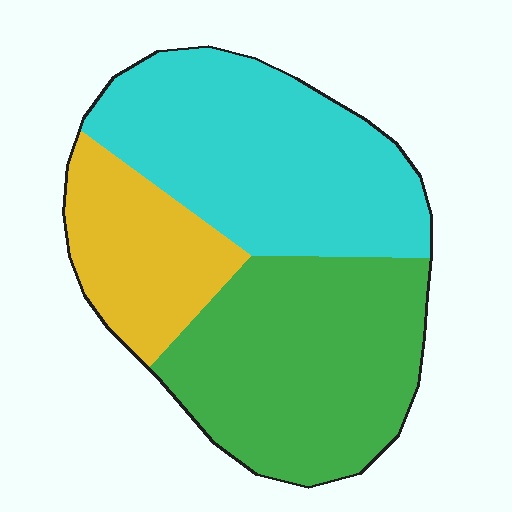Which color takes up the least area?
Yellow, at roughly 20%.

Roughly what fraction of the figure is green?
Green covers around 40% of the figure.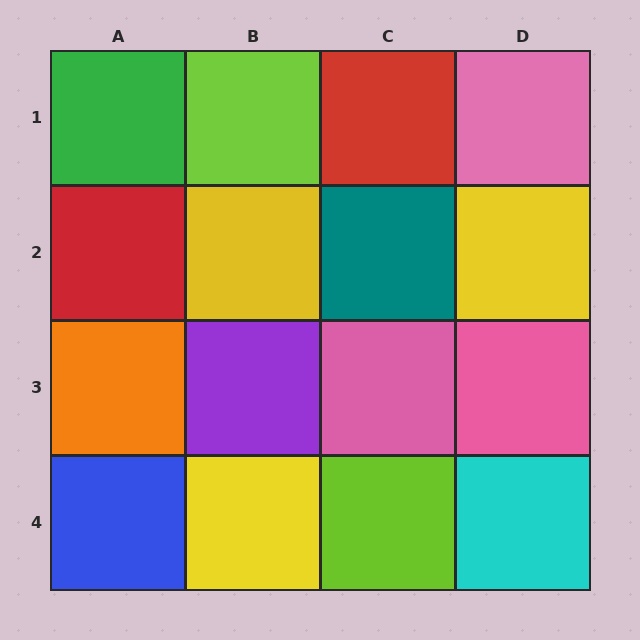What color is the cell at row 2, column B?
Yellow.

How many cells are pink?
3 cells are pink.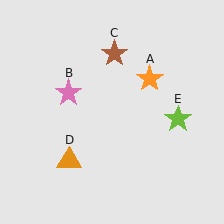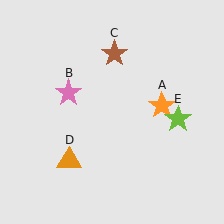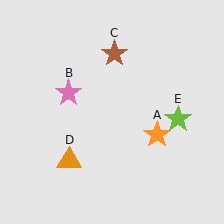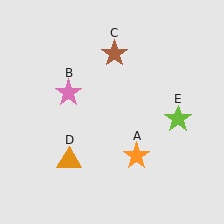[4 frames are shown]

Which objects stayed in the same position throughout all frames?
Pink star (object B) and brown star (object C) and orange triangle (object D) and lime star (object E) remained stationary.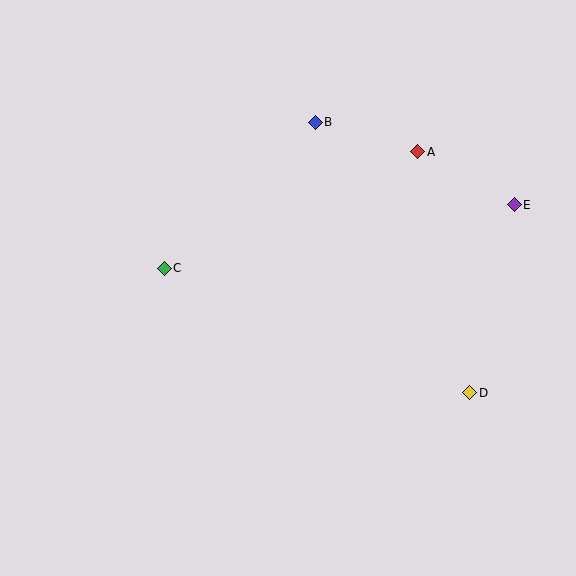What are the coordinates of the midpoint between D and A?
The midpoint between D and A is at (444, 272).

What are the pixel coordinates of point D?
Point D is at (470, 393).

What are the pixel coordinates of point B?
Point B is at (315, 122).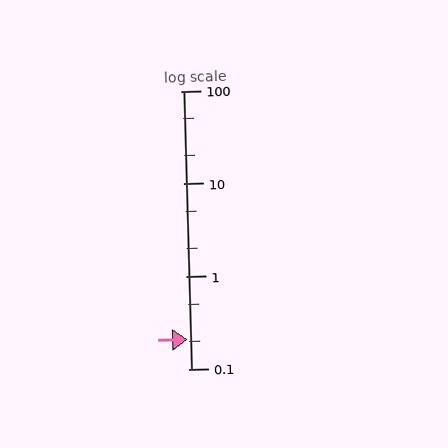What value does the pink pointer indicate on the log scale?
The pointer indicates approximately 0.21.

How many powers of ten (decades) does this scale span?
The scale spans 3 decades, from 0.1 to 100.